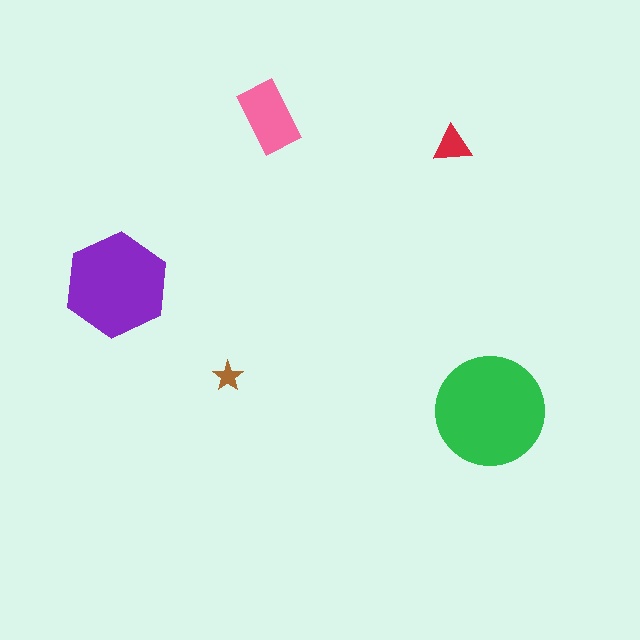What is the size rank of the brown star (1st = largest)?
5th.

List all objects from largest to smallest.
The green circle, the purple hexagon, the pink rectangle, the red triangle, the brown star.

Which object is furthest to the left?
The purple hexagon is leftmost.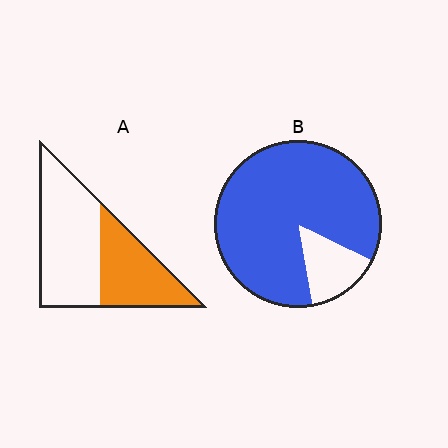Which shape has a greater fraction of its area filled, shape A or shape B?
Shape B.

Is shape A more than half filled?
No.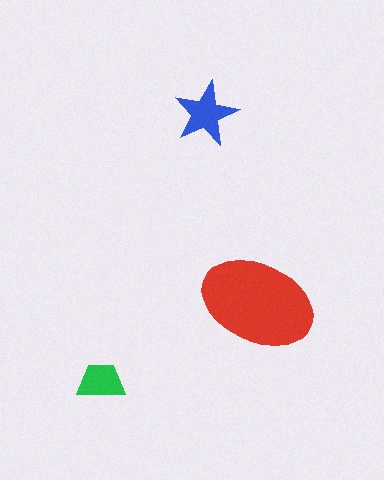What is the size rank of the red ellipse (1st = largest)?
1st.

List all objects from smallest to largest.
The green trapezoid, the blue star, the red ellipse.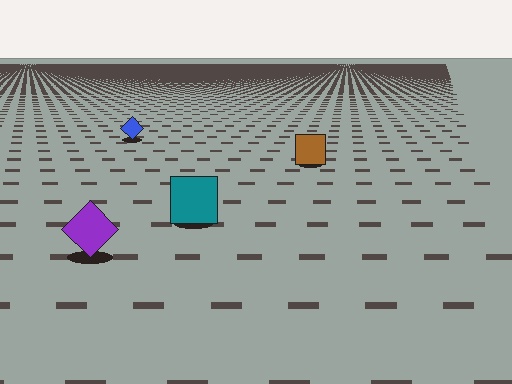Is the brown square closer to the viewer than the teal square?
No. The teal square is closer — you can tell from the texture gradient: the ground texture is coarser near it.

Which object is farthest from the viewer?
The blue diamond is farthest from the viewer. It appears smaller and the ground texture around it is denser.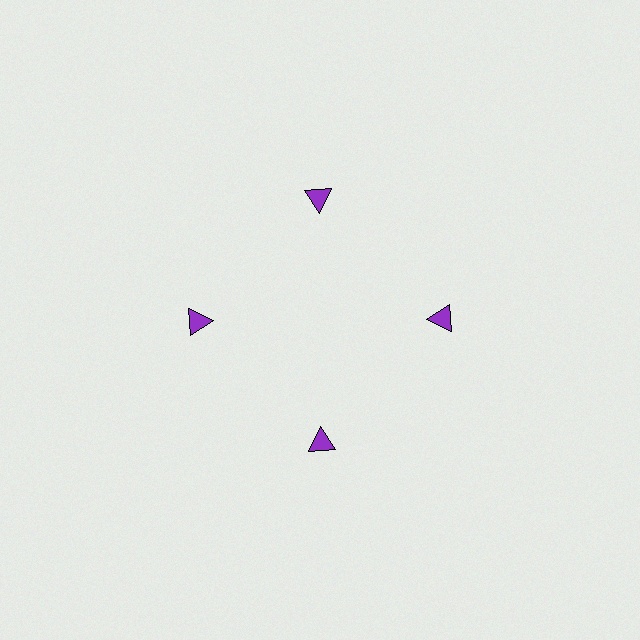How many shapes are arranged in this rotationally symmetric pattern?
There are 4 shapes, arranged in 4 groups of 1.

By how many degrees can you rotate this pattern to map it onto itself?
The pattern maps onto itself every 90 degrees of rotation.